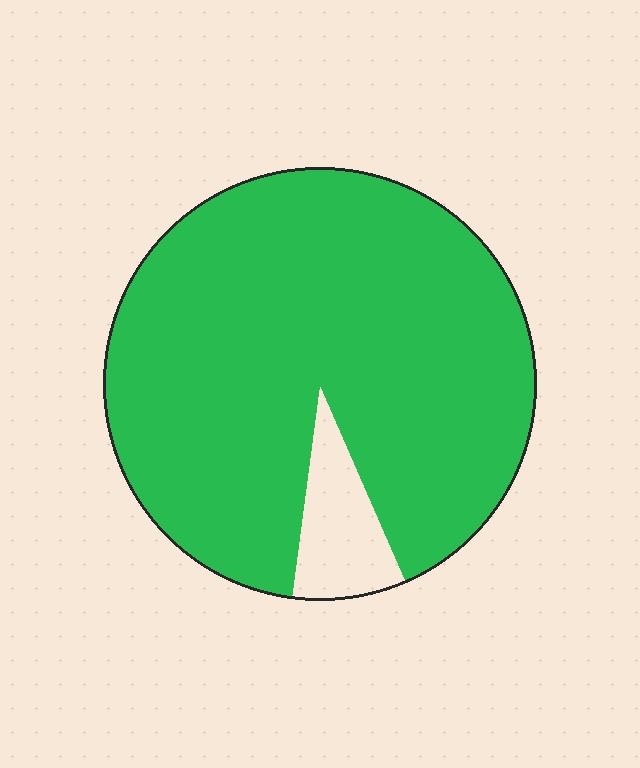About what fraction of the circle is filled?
About nine tenths (9/10).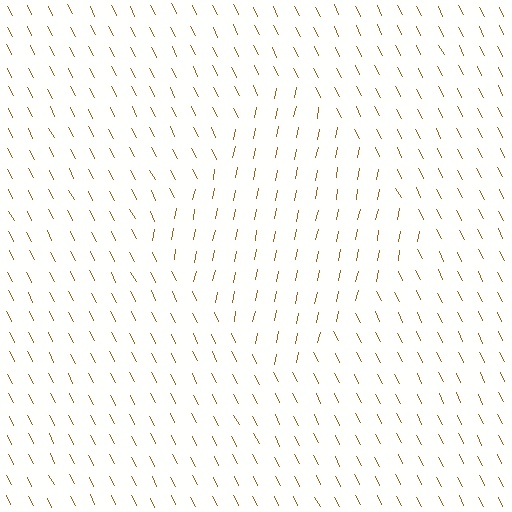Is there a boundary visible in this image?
Yes, there is a texture boundary formed by a change in line orientation.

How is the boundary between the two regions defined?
The boundary is defined purely by a change in line orientation (approximately 38 degrees difference). All lines are the same color and thickness.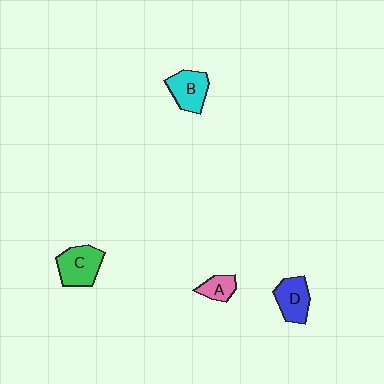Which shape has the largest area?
Shape C (green).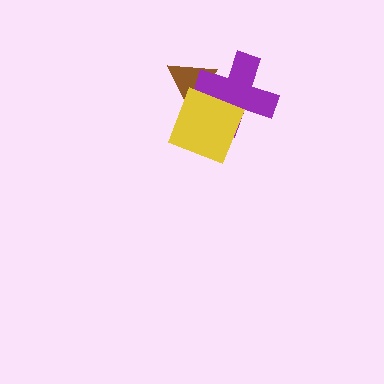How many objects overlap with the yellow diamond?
2 objects overlap with the yellow diamond.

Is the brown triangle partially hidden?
Yes, it is partially covered by another shape.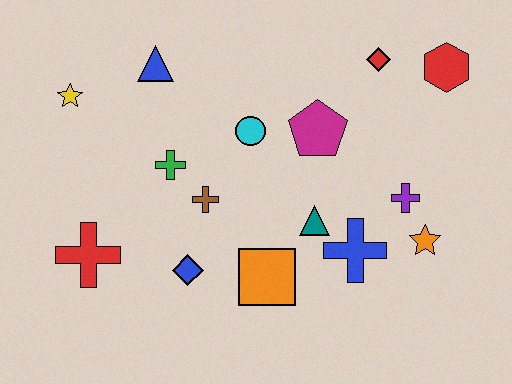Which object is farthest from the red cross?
The red hexagon is farthest from the red cross.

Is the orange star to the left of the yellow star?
No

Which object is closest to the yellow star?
The blue triangle is closest to the yellow star.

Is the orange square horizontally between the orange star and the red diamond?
No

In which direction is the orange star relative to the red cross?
The orange star is to the right of the red cross.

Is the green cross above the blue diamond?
Yes